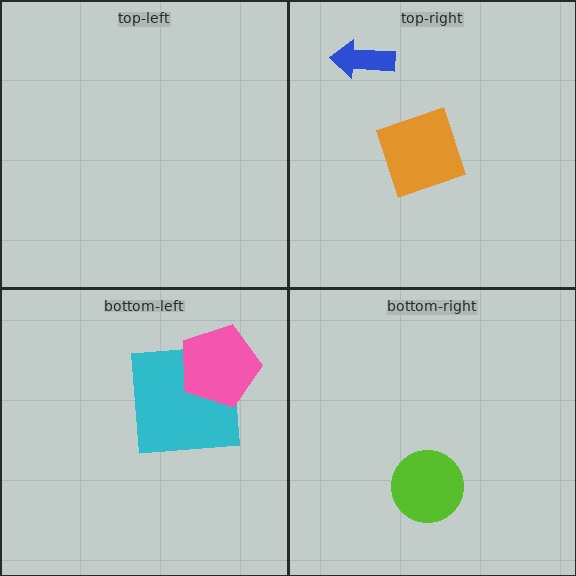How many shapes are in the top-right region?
2.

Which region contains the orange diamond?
The top-right region.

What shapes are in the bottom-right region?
The lime circle.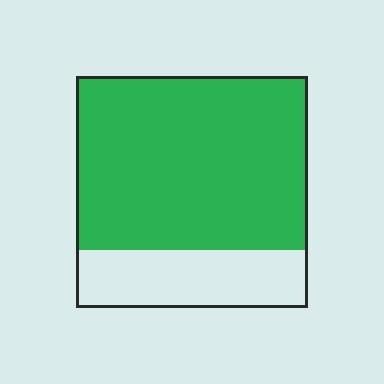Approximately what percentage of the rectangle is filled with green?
Approximately 75%.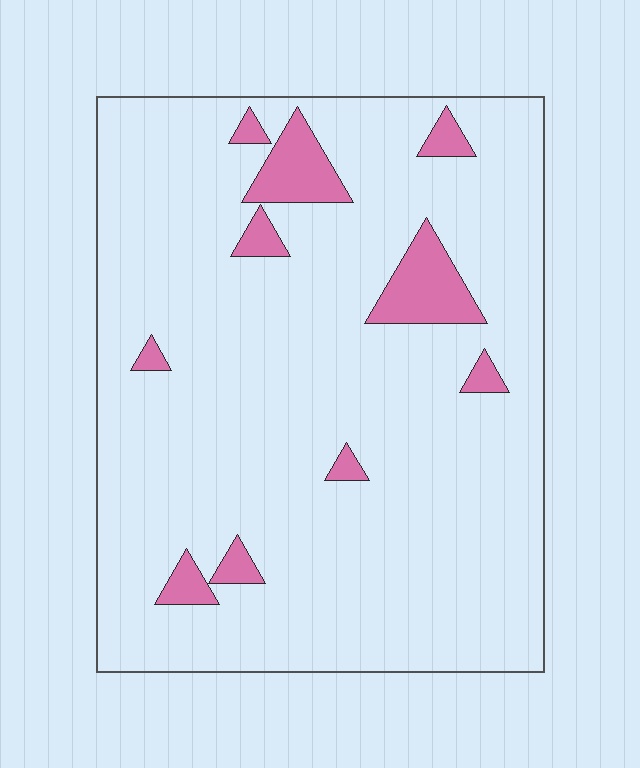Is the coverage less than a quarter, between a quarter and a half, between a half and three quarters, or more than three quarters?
Less than a quarter.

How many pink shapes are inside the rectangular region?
10.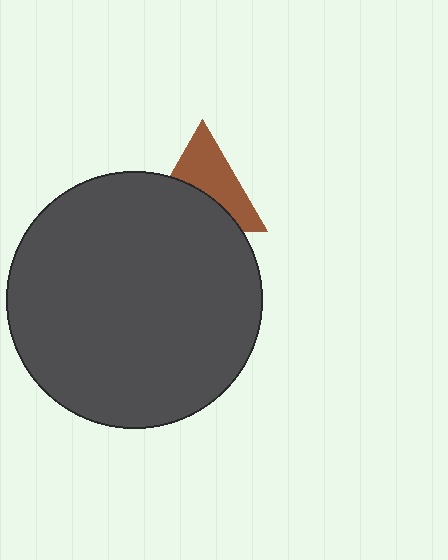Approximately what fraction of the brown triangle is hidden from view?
Roughly 47% of the brown triangle is hidden behind the dark gray circle.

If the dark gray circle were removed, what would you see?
You would see the complete brown triangle.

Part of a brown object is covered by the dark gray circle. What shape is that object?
It is a triangle.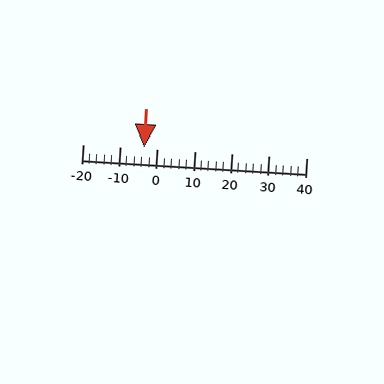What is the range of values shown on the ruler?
The ruler shows values from -20 to 40.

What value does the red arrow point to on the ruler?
The red arrow points to approximately -4.